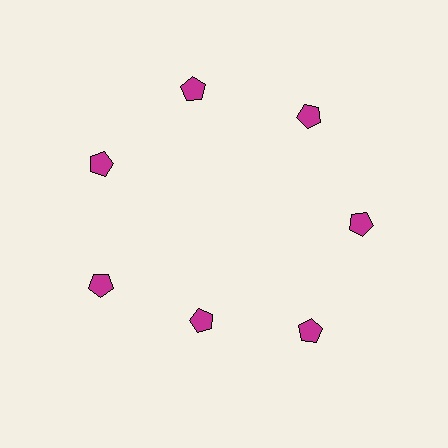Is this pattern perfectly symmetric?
No. The 7 magenta pentagons are arranged in a ring, but one element near the 6 o'clock position is pulled inward toward the center, breaking the 7-fold rotational symmetry.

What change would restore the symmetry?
The symmetry would be restored by moving it outward, back onto the ring so that all 7 pentagons sit at equal angles and equal distance from the center.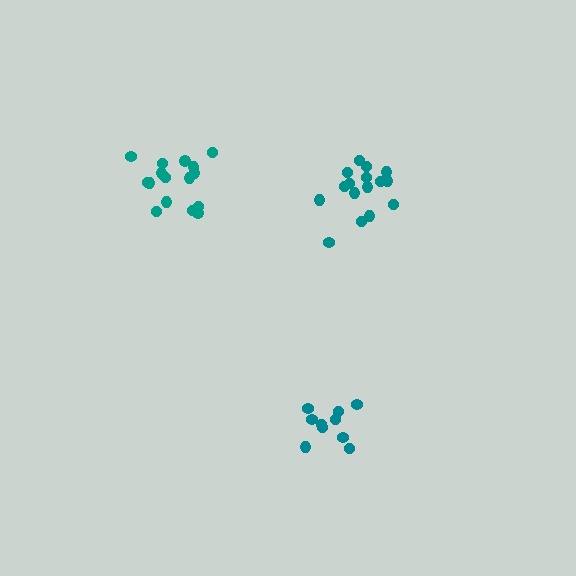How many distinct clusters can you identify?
There are 3 distinct clusters.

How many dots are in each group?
Group 1: 16 dots, Group 2: 16 dots, Group 3: 10 dots (42 total).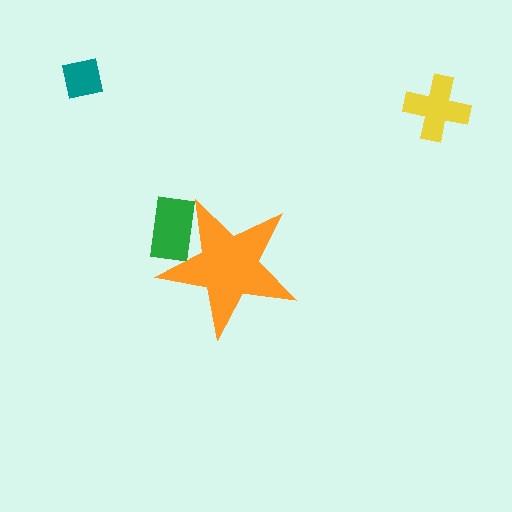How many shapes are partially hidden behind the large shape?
1 shape is partially hidden.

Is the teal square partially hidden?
No, the teal square is fully visible.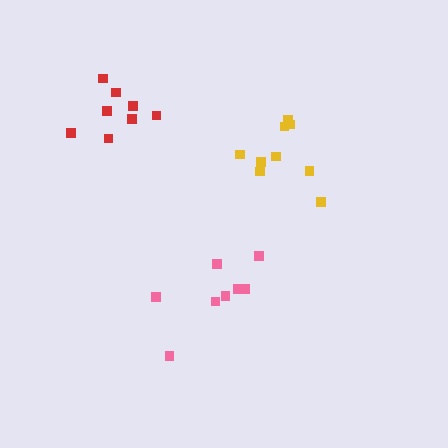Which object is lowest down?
The pink cluster is bottommost.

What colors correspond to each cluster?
The clusters are colored: yellow, pink, red.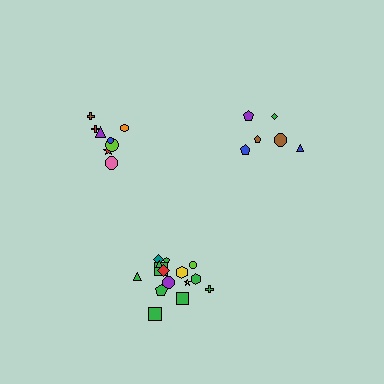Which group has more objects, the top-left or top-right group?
The top-left group.